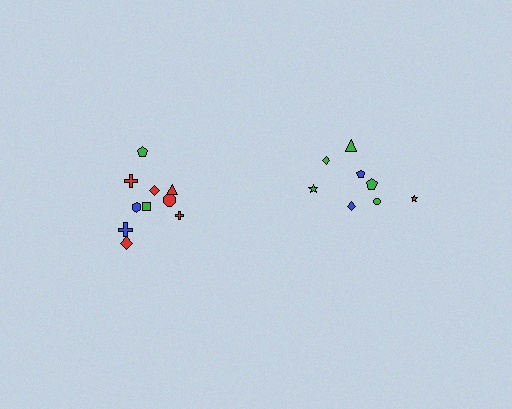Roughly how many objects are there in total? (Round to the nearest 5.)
Roughly 20 objects in total.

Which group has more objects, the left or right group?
The left group.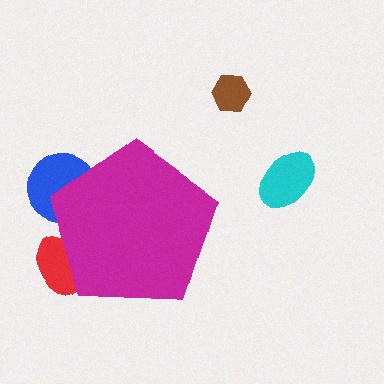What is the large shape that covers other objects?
A magenta pentagon.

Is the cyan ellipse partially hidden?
No, the cyan ellipse is fully visible.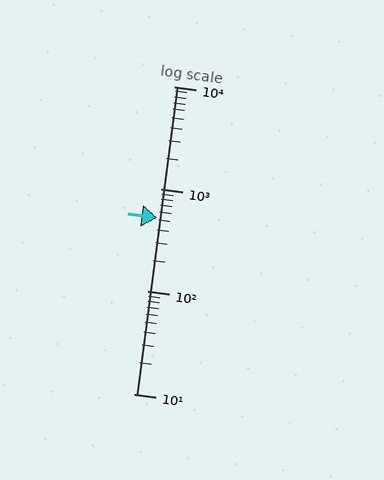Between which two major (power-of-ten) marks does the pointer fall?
The pointer is between 100 and 1000.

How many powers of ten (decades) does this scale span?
The scale spans 3 decades, from 10 to 10000.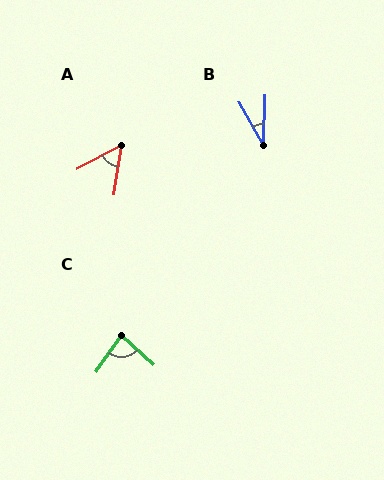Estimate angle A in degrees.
Approximately 53 degrees.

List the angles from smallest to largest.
B (31°), A (53°), C (82°).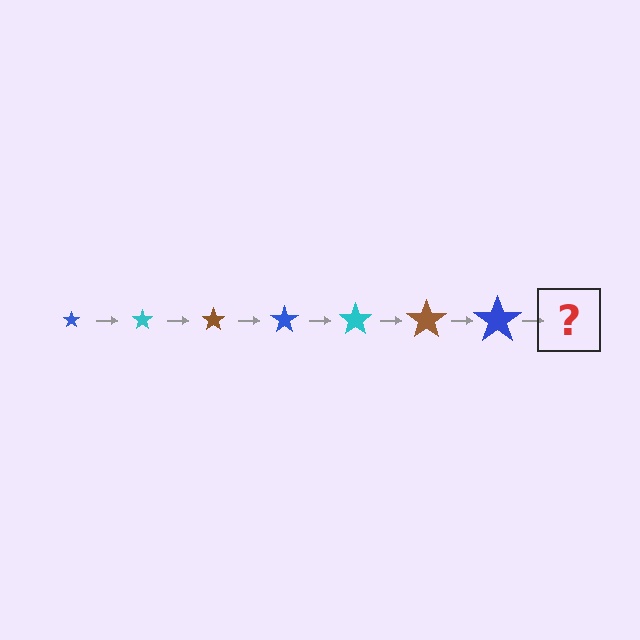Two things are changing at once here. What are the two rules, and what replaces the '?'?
The two rules are that the star grows larger each step and the color cycles through blue, cyan, and brown. The '?' should be a cyan star, larger than the previous one.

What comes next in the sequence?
The next element should be a cyan star, larger than the previous one.